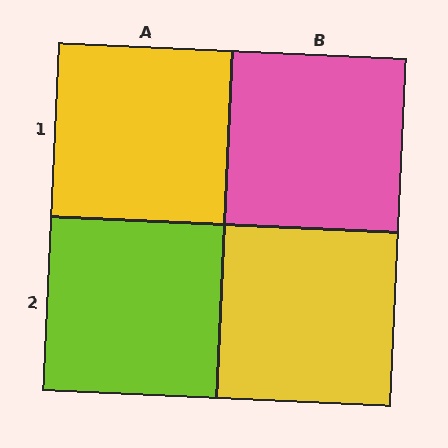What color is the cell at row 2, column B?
Yellow.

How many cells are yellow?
2 cells are yellow.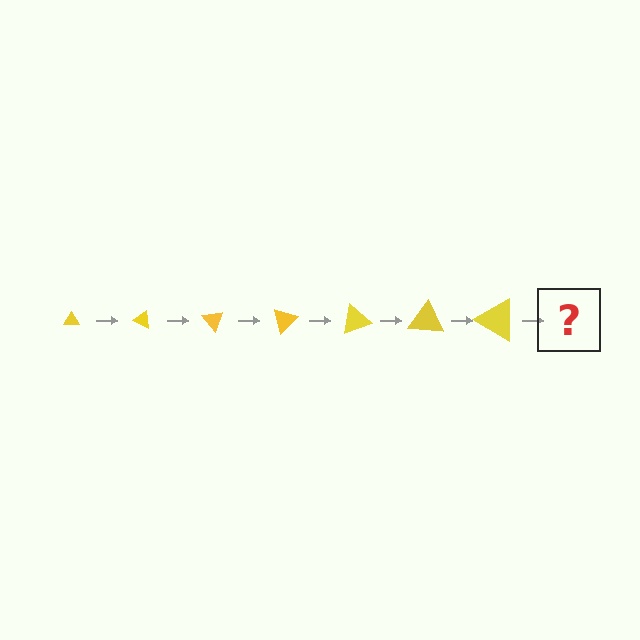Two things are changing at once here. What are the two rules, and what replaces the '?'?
The two rules are that the triangle grows larger each step and it rotates 25 degrees each step. The '?' should be a triangle, larger than the previous one and rotated 175 degrees from the start.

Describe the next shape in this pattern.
It should be a triangle, larger than the previous one and rotated 175 degrees from the start.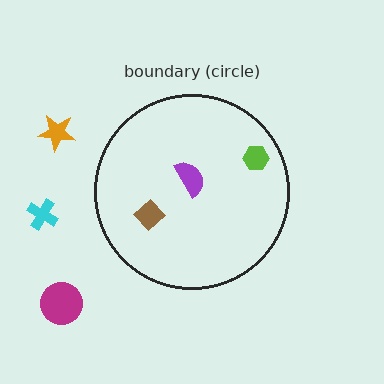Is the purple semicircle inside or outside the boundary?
Inside.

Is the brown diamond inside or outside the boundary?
Inside.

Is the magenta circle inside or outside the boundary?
Outside.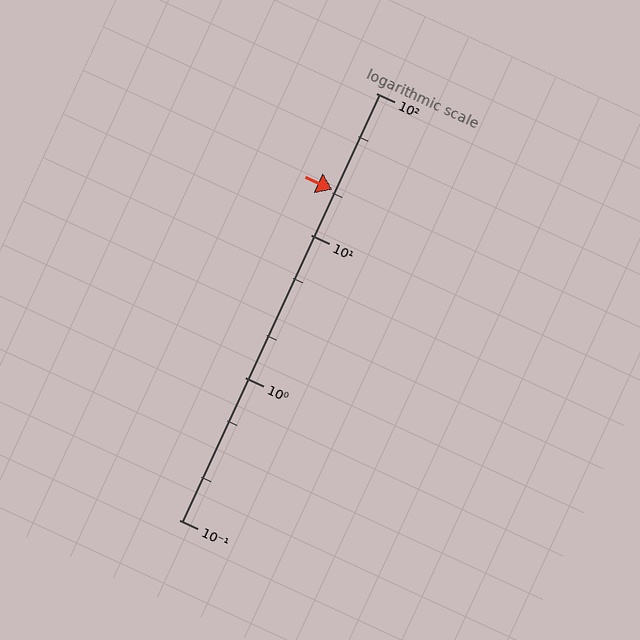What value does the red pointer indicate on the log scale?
The pointer indicates approximately 21.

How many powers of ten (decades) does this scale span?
The scale spans 3 decades, from 0.1 to 100.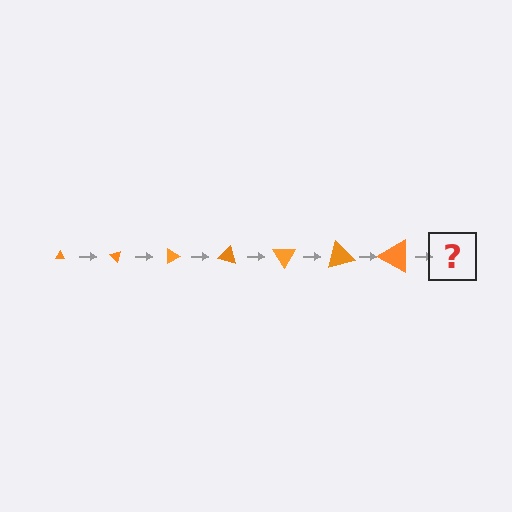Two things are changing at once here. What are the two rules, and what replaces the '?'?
The two rules are that the triangle grows larger each step and it rotates 45 degrees each step. The '?' should be a triangle, larger than the previous one and rotated 315 degrees from the start.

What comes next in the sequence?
The next element should be a triangle, larger than the previous one and rotated 315 degrees from the start.